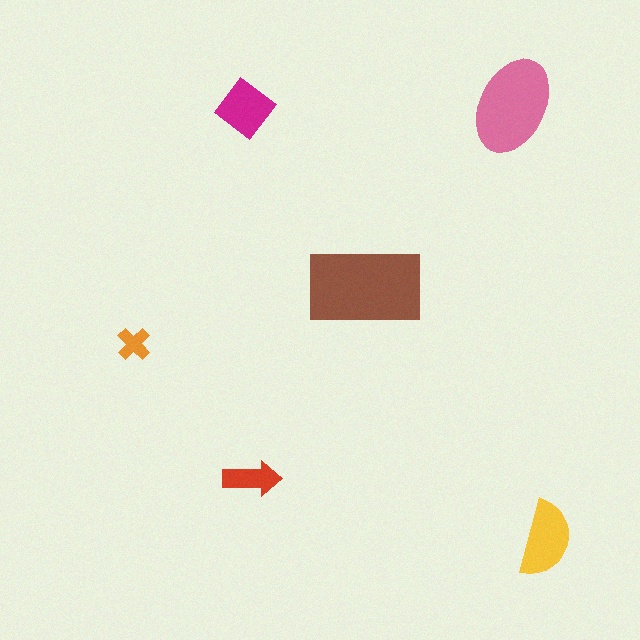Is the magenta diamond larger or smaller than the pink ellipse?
Smaller.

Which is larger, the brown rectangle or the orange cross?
The brown rectangle.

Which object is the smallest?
The orange cross.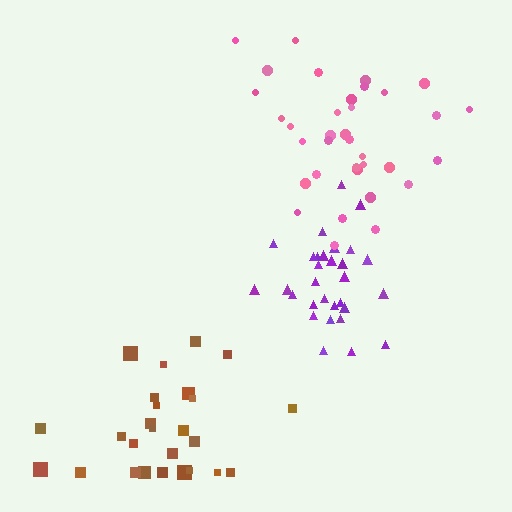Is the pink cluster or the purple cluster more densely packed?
Purple.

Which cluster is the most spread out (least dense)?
Brown.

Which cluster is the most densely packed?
Purple.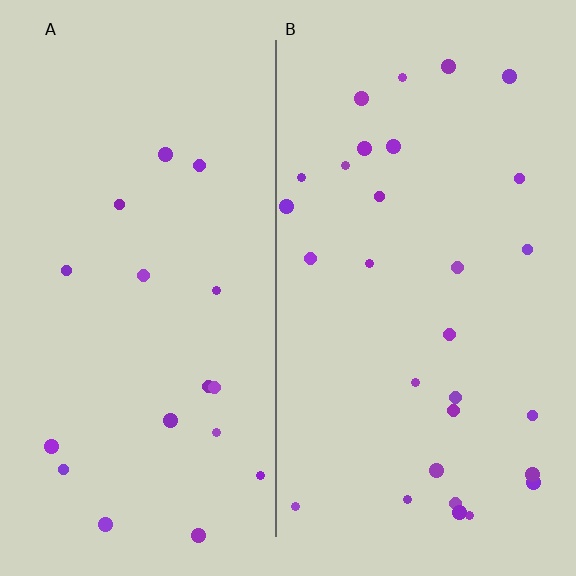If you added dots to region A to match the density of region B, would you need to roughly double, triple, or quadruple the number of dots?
Approximately double.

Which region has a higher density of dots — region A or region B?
B (the right).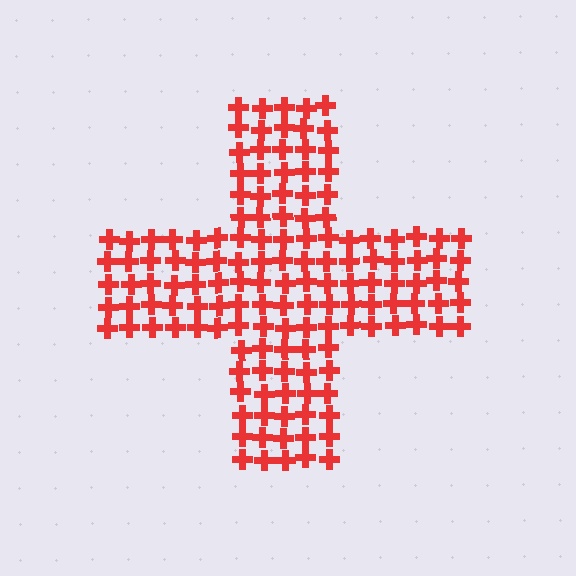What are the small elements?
The small elements are crosses.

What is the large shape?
The large shape is a cross.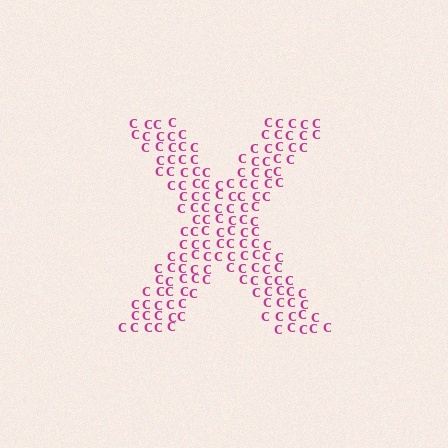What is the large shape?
The large shape is the letter X.